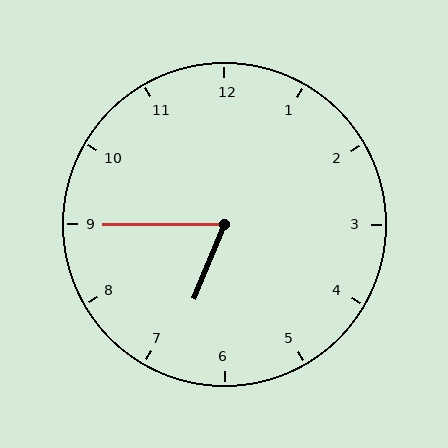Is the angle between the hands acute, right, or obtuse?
It is acute.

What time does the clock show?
6:45.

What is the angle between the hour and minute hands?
Approximately 68 degrees.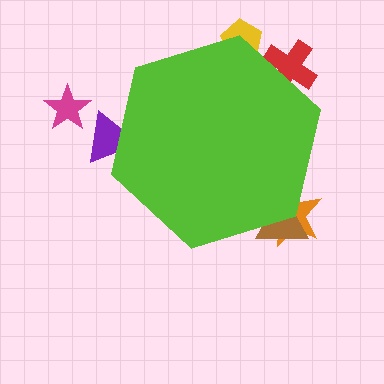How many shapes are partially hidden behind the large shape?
5 shapes are partially hidden.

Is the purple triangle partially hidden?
Yes, the purple triangle is partially hidden behind the lime hexagon.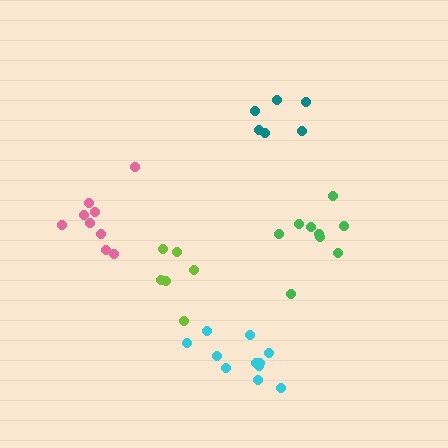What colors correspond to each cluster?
The clusters are colored: teal, lime, cyan, green, pink.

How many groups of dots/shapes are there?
There are 5 groups.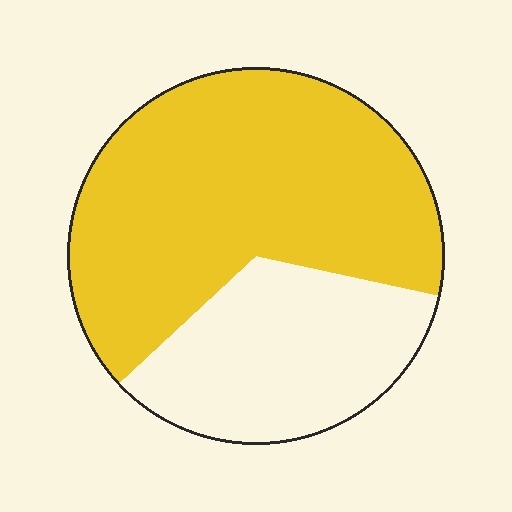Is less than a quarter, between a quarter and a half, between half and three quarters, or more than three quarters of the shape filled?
Between half and three quarters.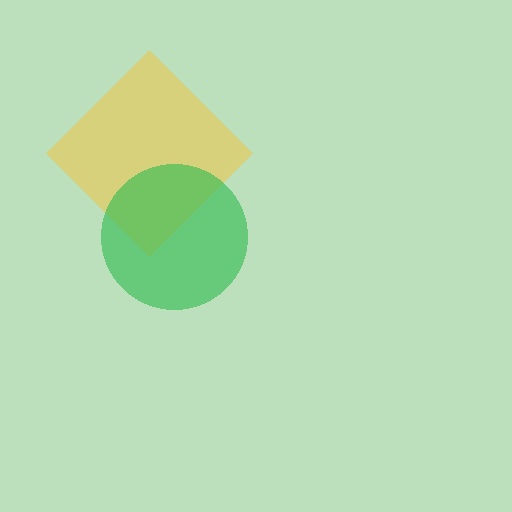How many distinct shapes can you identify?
There are 2 distinct shapes: a yellow diamond, a green circle.